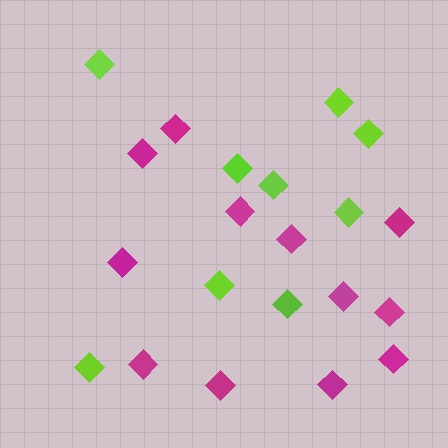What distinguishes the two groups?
There are 2 groups: one group of magenta diamonds (12) and one group of lime diamonds (9).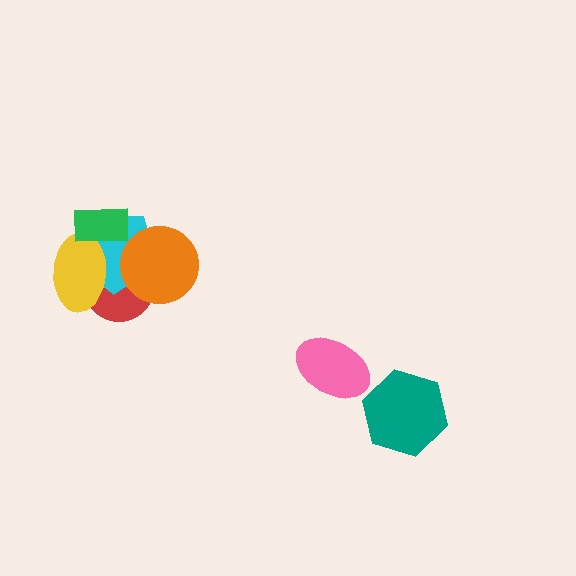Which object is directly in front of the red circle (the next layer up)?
The cyan pentagon is directly in front of the red circle.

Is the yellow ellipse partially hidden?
Yes, it is partially covered by another shape.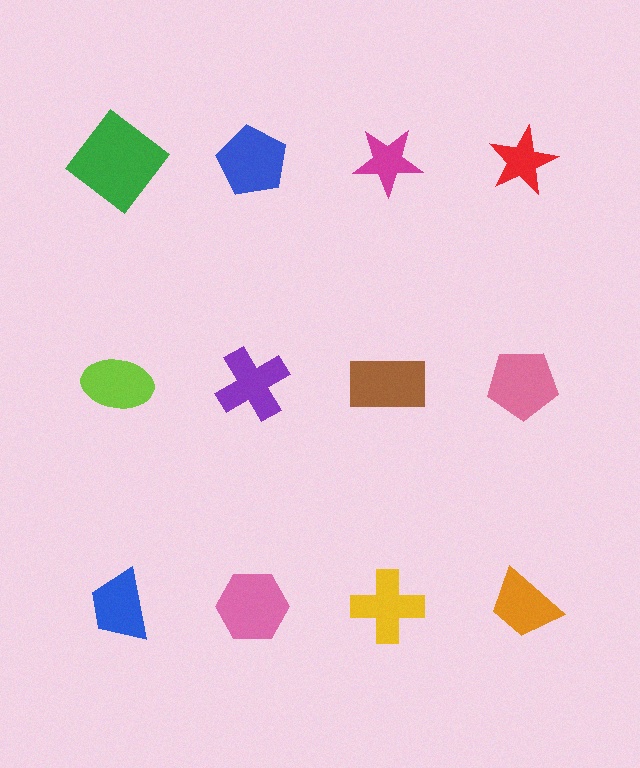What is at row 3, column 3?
A yellow cross.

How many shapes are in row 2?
4 shapes.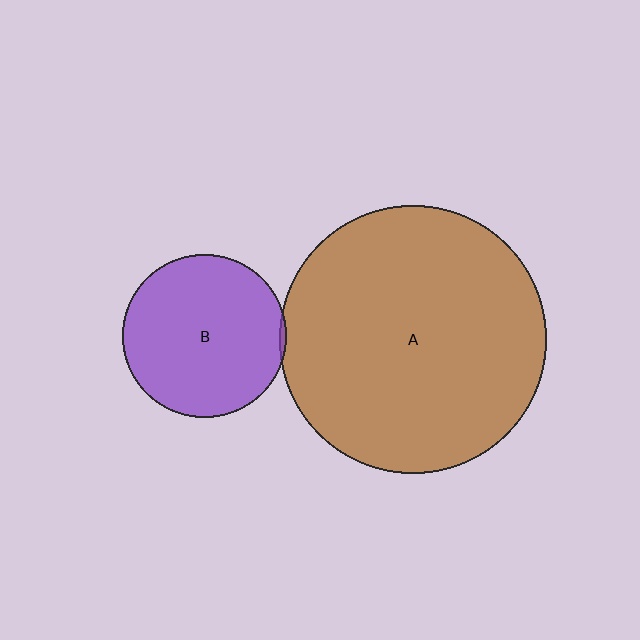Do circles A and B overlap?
Yes.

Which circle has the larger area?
Circle A (brown).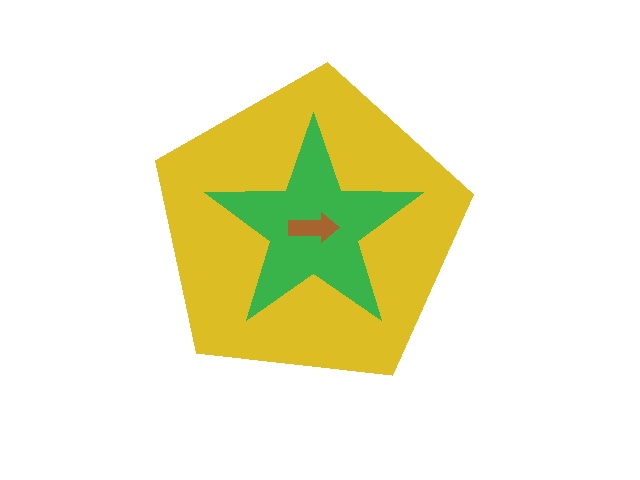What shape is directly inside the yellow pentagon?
The green star.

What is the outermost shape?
The yellow pentagon.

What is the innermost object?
The brown arrow.